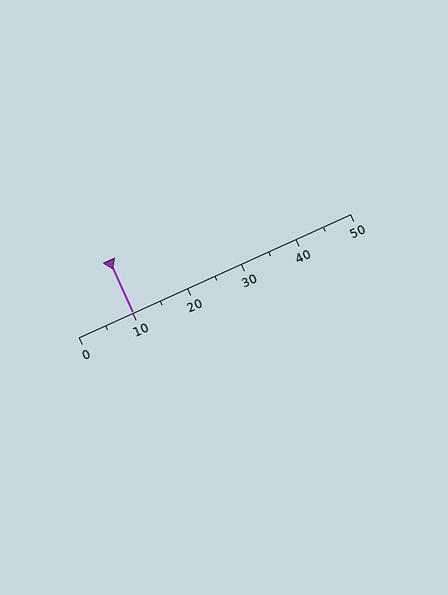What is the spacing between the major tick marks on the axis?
The major ticks are spaced 10 apart.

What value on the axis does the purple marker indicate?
The marker indicates approximately 10.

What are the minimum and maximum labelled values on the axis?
The axis runs from 0 to 50.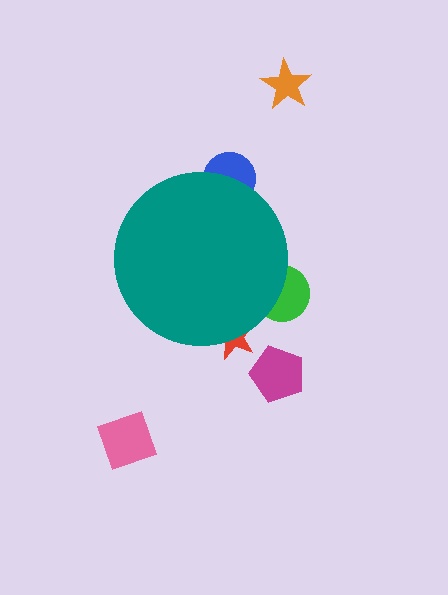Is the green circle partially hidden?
Yes, the green circle is partially hidden behind the teal circle.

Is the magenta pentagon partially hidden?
No, the magenta pentagon is fully visible.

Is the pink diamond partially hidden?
No, the pink diamond is fully visible.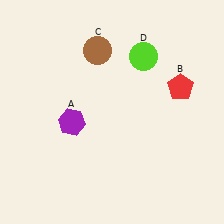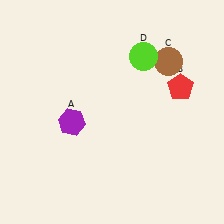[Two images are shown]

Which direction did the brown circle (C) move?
The brown circle (C) moved right.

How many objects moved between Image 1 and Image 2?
1 object moved between the two images.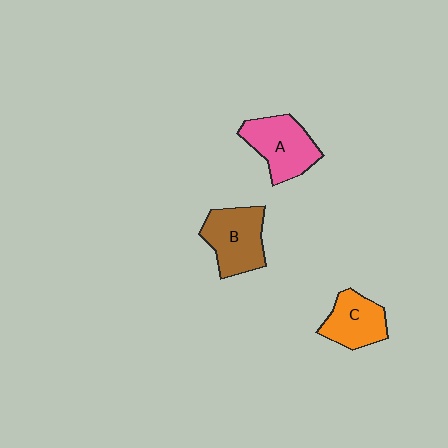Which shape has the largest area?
Shape B (brown).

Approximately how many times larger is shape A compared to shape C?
Approximately 1.2 times.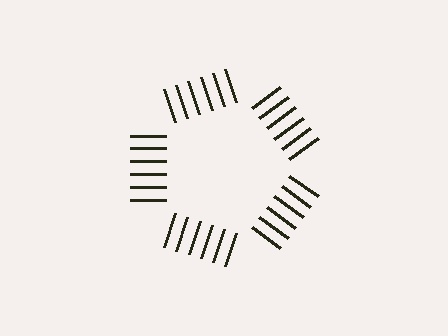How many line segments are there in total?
30 — 6 along each of the 5 edges.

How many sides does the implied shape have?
5 sides — the line-ends trace a pentagon.